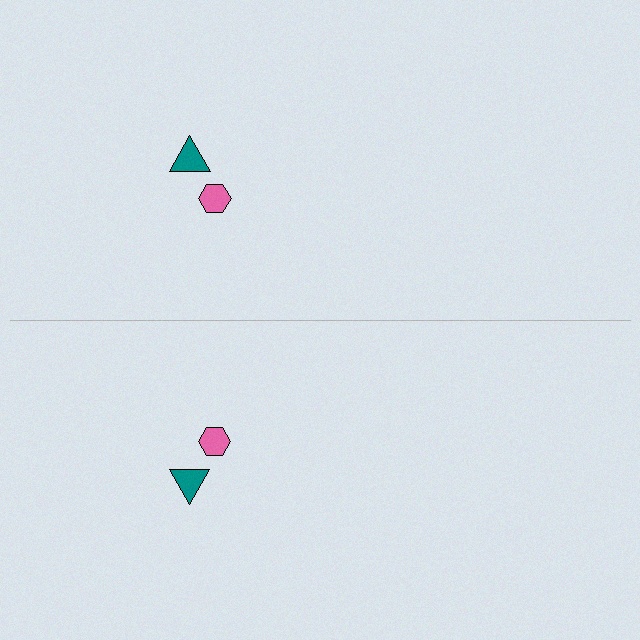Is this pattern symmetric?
Yes, this pattern has bilateral (reflection) symmetry.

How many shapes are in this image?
There are 4 shapes in this image.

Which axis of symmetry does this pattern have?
The pattern has a horizontal axis of symmetry running through the center of the image.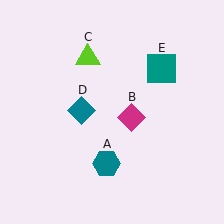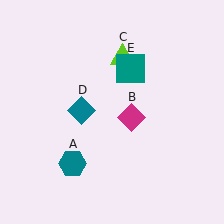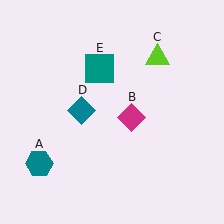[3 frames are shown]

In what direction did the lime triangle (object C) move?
The lime triangle (object C) moved right.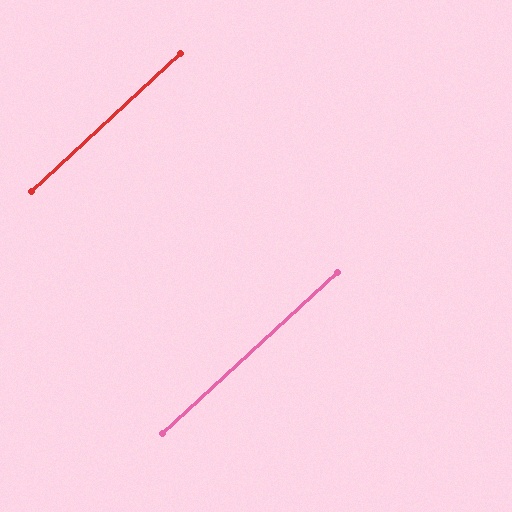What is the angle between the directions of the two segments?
Approximately 0 degrees.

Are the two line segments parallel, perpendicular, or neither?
Parallel — their directions differ by only 0.2°.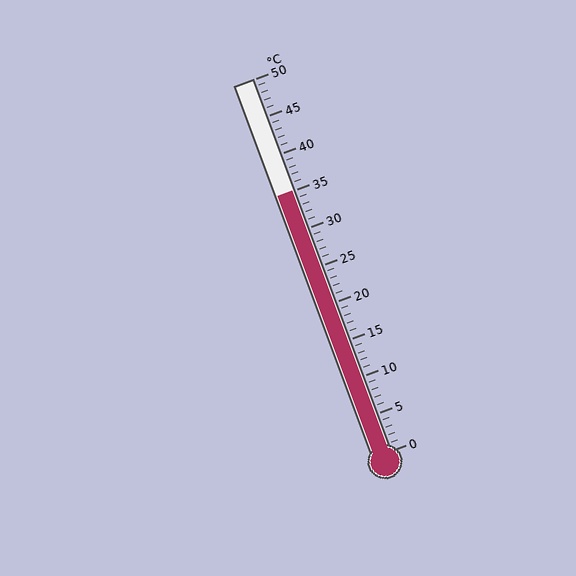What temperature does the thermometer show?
The thermometer shows approximately 35°C.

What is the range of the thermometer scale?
The thermometer scale ranges from 0°C to 50°C.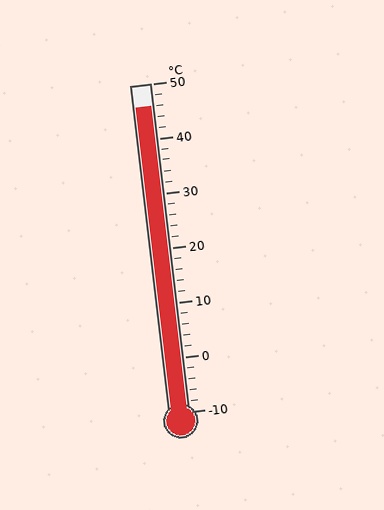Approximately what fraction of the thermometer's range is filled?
The thermometer is filled to approximately 95% of its range.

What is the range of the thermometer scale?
The thermometer scale ranges from -10°C to 50°C.